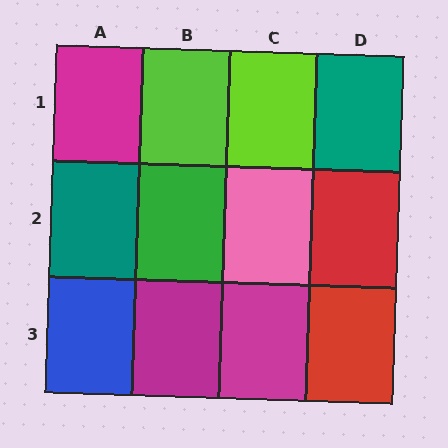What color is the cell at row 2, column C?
Pink.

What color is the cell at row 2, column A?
Teal.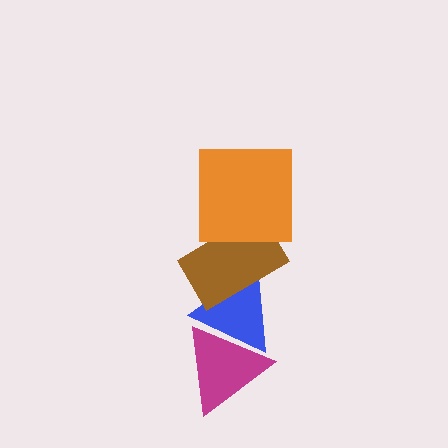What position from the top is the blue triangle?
The blue triangle is 3rd from the top.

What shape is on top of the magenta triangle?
The blue triangle is on top of the magenta triangle.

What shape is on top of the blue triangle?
The brown rectangle is on top of the blue triangle.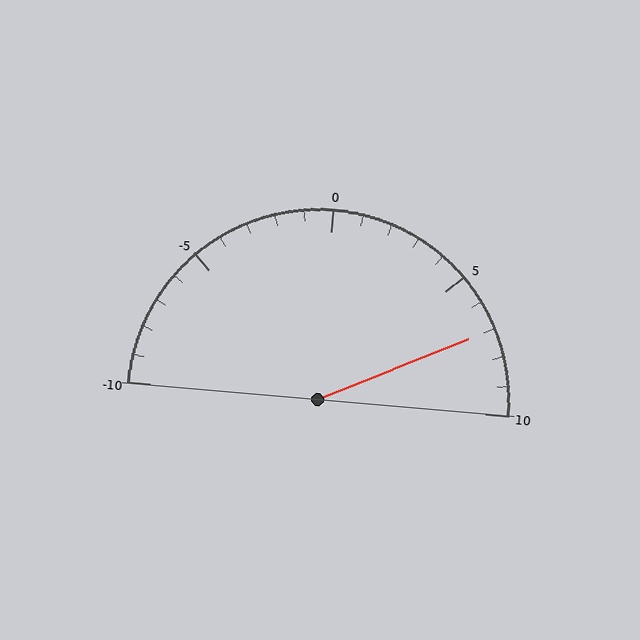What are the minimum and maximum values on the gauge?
The gauge ranges from -10 to 10.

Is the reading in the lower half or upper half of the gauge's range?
The reading is in the upper half of the range (-10 to 10).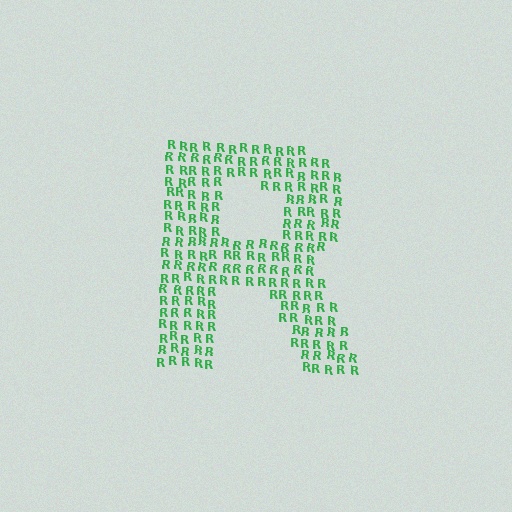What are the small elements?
The small elements are letter R's.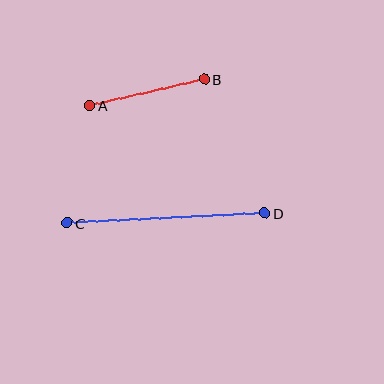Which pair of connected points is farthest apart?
Points C and D are farthest apart.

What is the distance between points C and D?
The distance is approximately 198 pixels.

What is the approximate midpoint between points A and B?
The midpoint is at approximately (147, 92) pixels.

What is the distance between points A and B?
The distance is approximately 118 pixels.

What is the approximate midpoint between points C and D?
The midpoint is at approximately (166, 218) pixels.